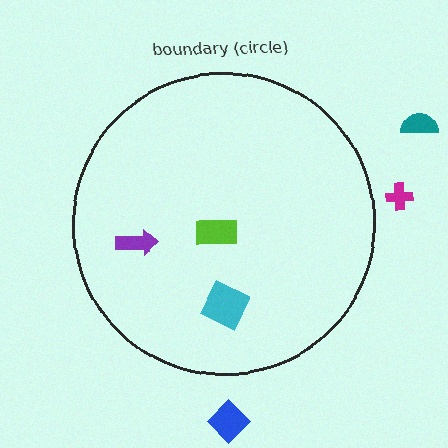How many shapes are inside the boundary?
3 inside, 3 outside.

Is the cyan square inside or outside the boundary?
Inside.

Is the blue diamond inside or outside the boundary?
Outside.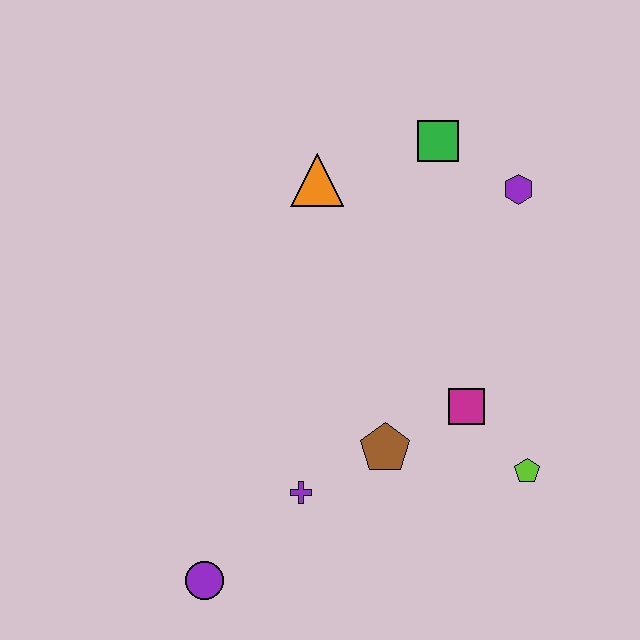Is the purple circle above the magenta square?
No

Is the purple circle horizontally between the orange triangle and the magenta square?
No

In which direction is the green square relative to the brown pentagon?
The green square is above the brown pentagon.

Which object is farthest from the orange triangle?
The purple circle is farthest from the orange triangle.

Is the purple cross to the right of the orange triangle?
No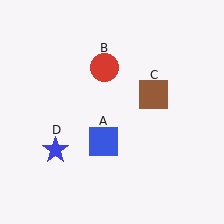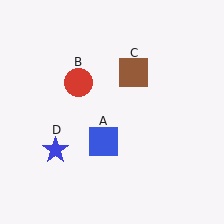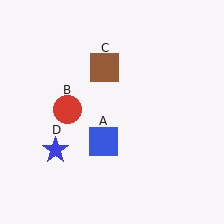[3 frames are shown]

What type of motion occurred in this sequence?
The red circle (object B), brown square (object C) rotated counterclockwise around the center of the scene.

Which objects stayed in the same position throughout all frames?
Blue square (object A) and blue star (object D) remained stationary.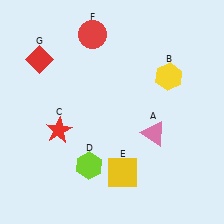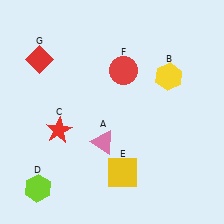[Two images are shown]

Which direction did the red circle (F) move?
The red circle (F) moved down.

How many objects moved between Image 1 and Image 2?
3 objects moved between the two images.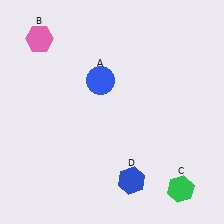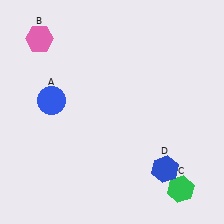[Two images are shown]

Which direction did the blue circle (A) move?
The blue circle (A) moved left.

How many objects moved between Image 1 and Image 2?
2 objects moved between the two images.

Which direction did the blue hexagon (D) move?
The blue hexagon (D) moved right.